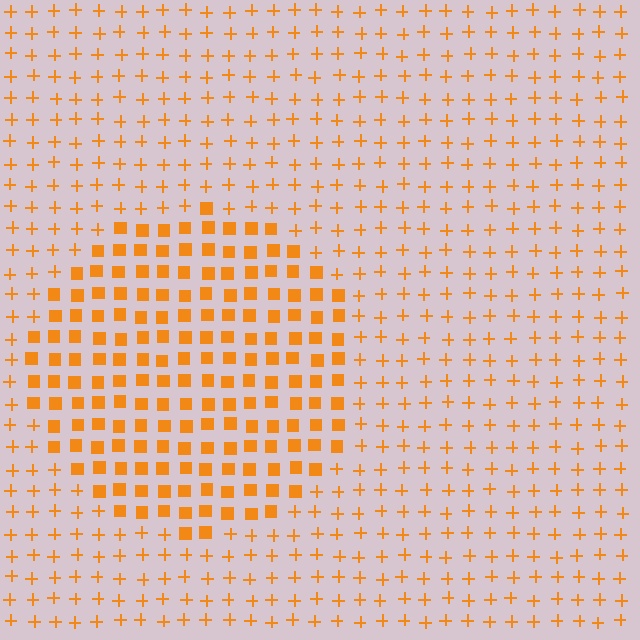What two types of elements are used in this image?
The image uses squares inside the circle region and plus signs outside it.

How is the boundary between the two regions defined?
The boundary is defined by a change in element shape: squares inside vs. plus signs outside. All elements share the same color and spacing.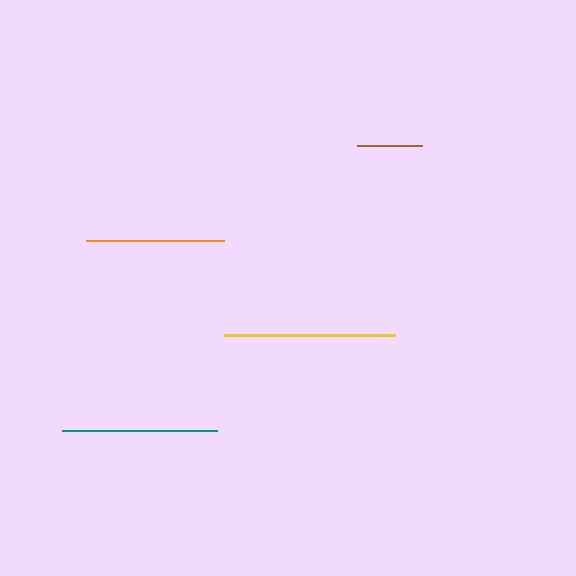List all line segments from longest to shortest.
From longest to shortest: yellow, teal, orange, brown.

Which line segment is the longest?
The yellow line is the longest at approximately 171 pixels.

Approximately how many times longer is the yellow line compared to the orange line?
The yellow line is approximately 1.2 times the length of the orange line.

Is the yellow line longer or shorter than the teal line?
The yellow line is longer than the teal line.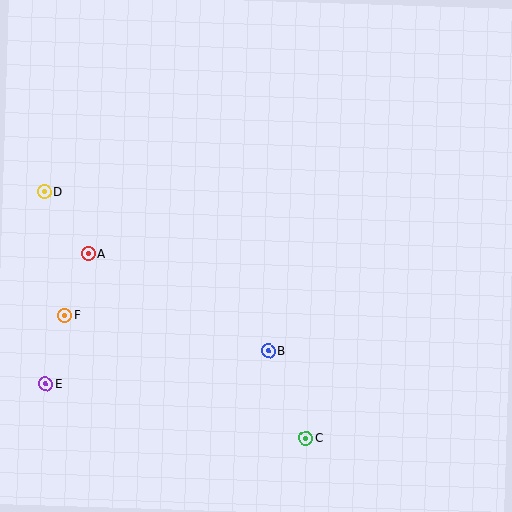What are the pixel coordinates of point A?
Point A is at (88, 254).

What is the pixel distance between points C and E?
The distance between C and E is 266 pixels.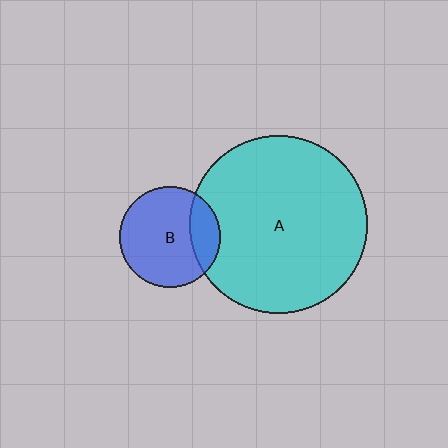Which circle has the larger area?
Circle A (cyan).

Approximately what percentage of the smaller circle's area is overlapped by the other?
Approximately 20%.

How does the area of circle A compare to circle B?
Approximately 3.1 times.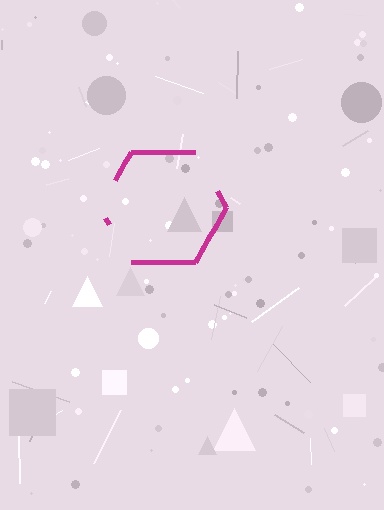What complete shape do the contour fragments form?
The contour fragments form a hexagon.